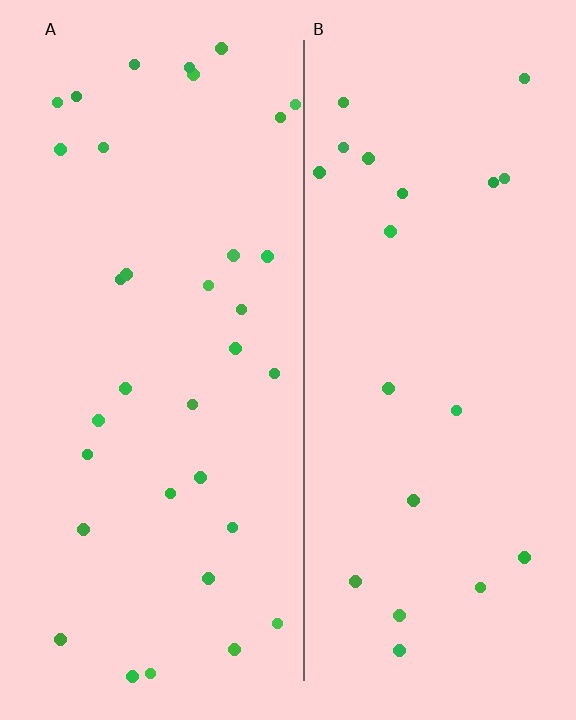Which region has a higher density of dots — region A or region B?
A (the left).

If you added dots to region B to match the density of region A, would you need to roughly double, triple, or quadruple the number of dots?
Approximately double.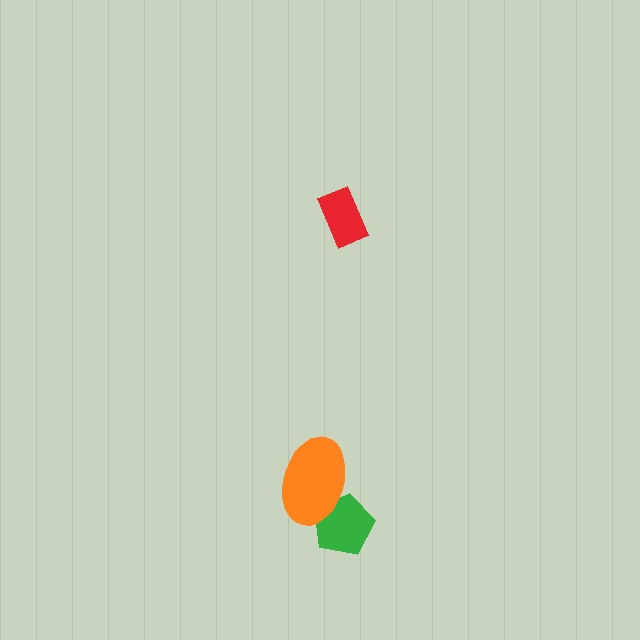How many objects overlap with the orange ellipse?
1 object overlaps with the orange ellipse.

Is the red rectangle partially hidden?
No, no other shape covers it.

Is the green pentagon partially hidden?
Yes, it is partially covered by another shape.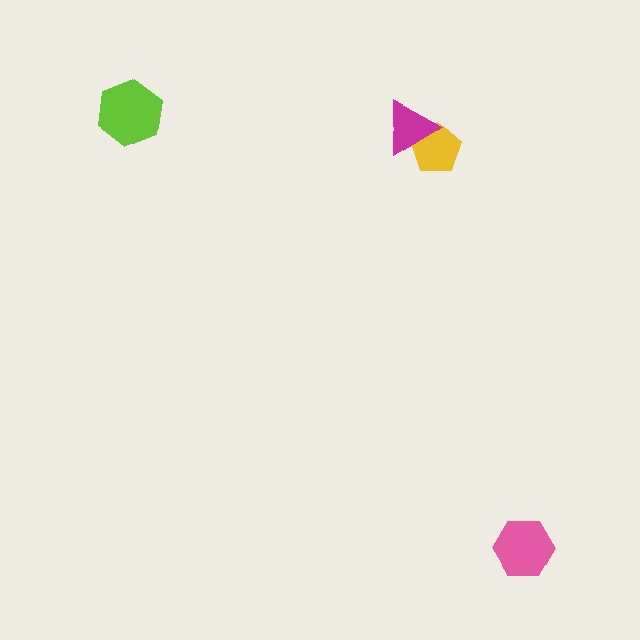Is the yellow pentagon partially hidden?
Yes, it is partially covered by another shape.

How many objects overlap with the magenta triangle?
1 object overlaps with the magenta triangle.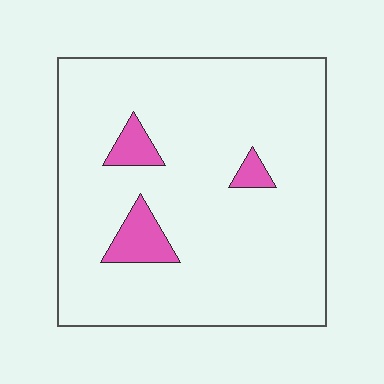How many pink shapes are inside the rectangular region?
3.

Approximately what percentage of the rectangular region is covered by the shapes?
Approximately 10%.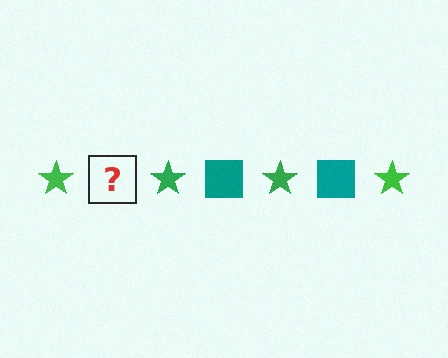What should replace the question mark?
The question mark should be replaced with a teal square.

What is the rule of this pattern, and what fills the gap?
The rule is that the pattern alternates between green star and teal square. The gap should be filled with a teal square.